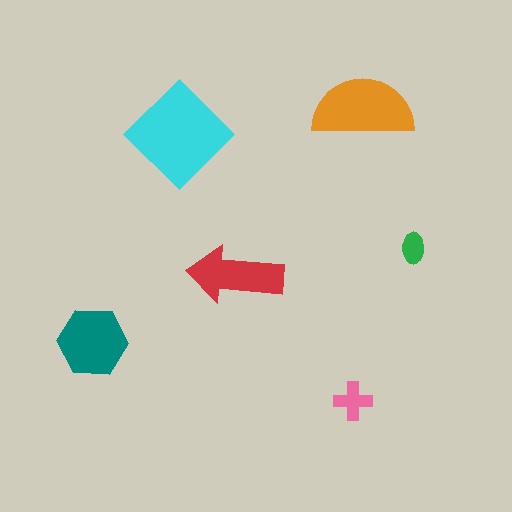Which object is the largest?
The cyan diamond.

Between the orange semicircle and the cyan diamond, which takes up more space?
The cyan diamond.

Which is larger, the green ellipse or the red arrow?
The red arrow.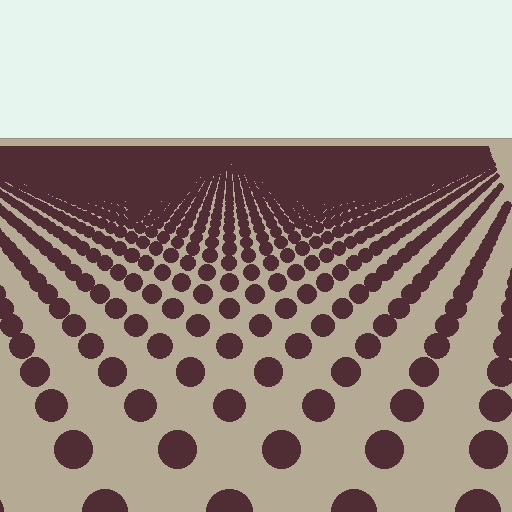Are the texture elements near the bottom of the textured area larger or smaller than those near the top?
Larger. Near the bottom, elements are closer to the viewer and appear at a bigger on-screen size.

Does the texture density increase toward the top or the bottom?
Density increases toward the top.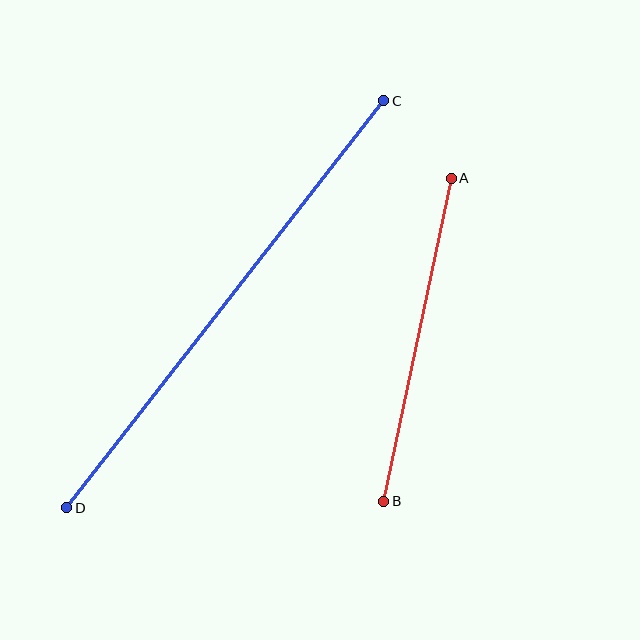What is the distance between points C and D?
The distance is approximately 516 pixels.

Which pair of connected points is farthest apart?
Points C and D are farthest apart.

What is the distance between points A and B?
The distance is approximately 330 pixels.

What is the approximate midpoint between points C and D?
The midpoint is at approximately (225, 304) pixels.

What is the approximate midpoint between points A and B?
The midpoint is at approximately (418, 340) pixels.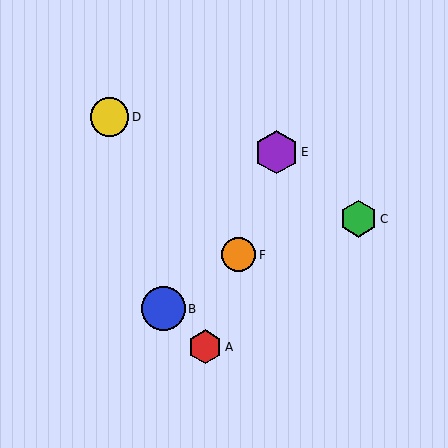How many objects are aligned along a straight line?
3 objects (A, E, F) are aligned along a straight line.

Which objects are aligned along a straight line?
Objects A, E, F are aligned along a straight line.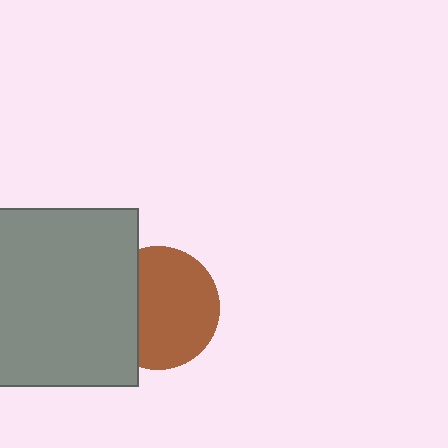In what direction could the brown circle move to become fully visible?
The brown circle could move right. That would shift it out from behind the gray square entirely.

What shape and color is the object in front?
The object in front is a gray square.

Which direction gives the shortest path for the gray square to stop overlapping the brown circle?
Moving left gives the shortest separation.